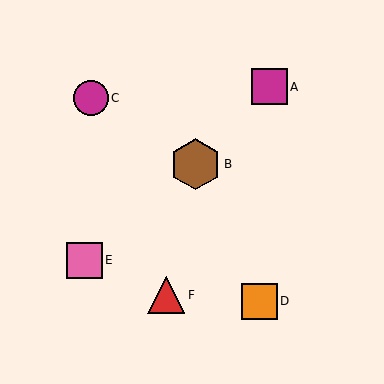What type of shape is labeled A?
Shape A is a magenta square.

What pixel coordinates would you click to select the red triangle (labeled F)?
Click at (166, 295) to select the red triangle F.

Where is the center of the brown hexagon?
The center of the brown hexagon is at (196, 164).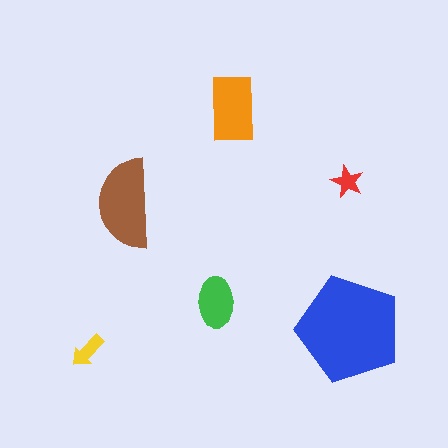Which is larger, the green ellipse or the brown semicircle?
The brown semicircle.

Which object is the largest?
The blue pentagon.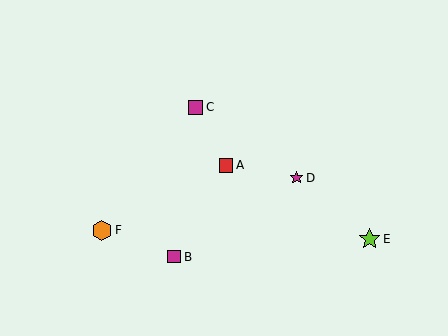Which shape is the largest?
The lime star (labeled E) is the largest.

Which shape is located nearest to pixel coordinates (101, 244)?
The orange hexagon (labeled F) at (102, 230) is nearest to that location.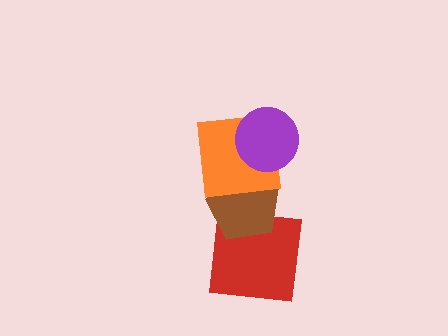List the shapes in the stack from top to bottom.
From top to bottom: the purple circle, the orange square, the brown pentagon, the red square.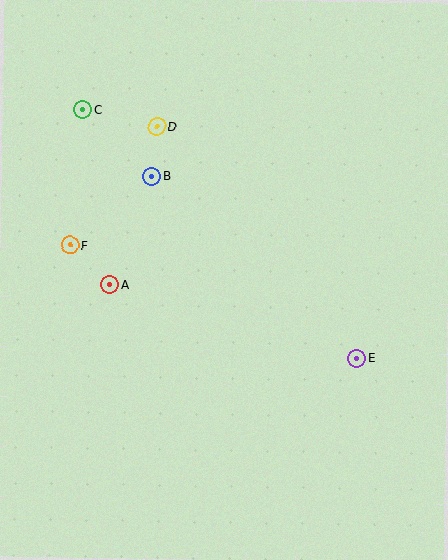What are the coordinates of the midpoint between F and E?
The midpoint between F and E is at (213, 302).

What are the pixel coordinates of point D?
Point D is at (157, 127).